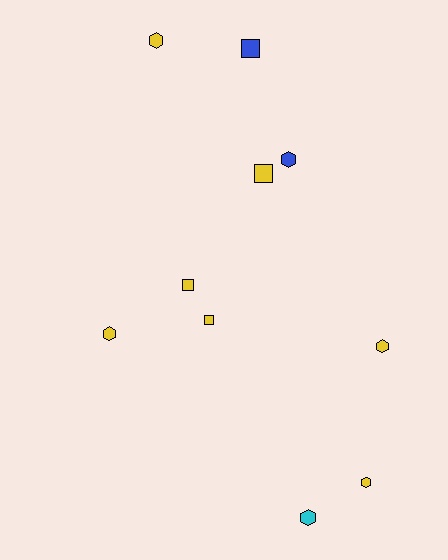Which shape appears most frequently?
Hexagon, with 6 objects.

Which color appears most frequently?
Yellow, with 7 objects.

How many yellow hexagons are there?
There are 4 yellow hexagons.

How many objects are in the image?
There are 10 objects.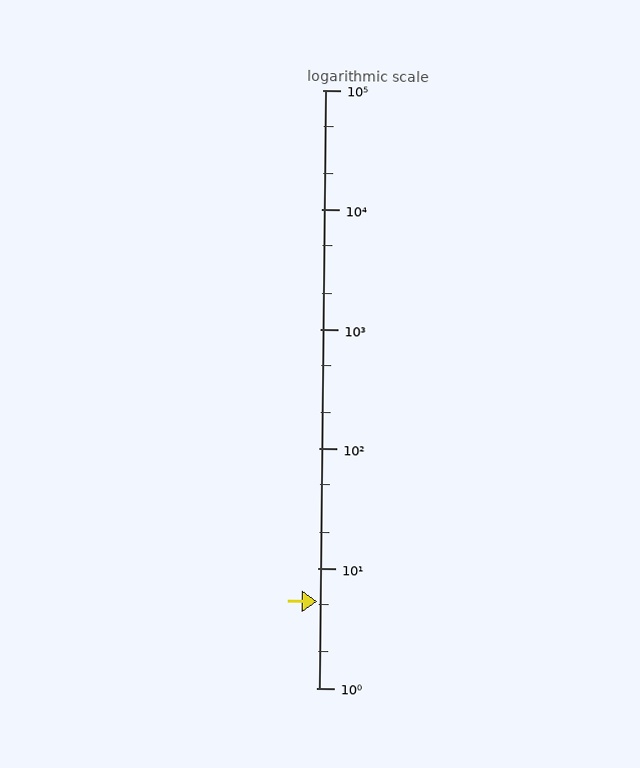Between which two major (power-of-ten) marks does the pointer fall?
The pointer is between 1 and 10.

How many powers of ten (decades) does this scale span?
The scale spans 5 decades, from 1 to 100000.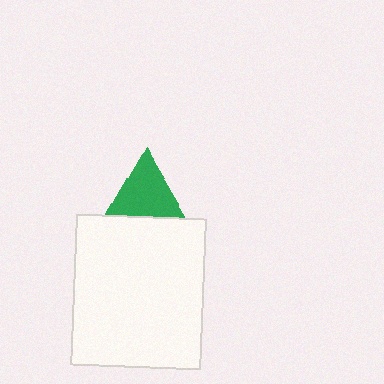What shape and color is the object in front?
The object in front is a white rectangle.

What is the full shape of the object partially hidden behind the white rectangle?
The partially hidden object is a green triangle.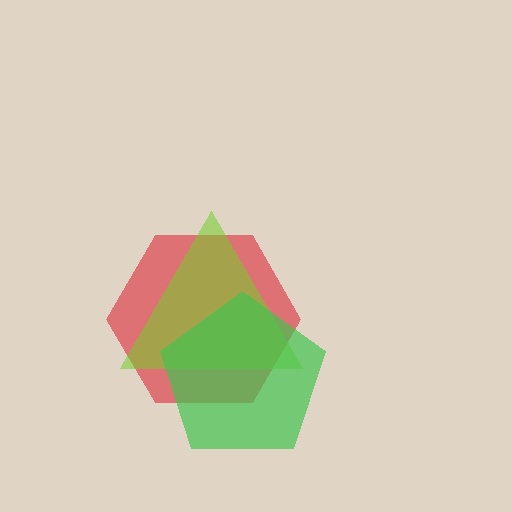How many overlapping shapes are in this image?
There are 3 overlapping shapes in the image.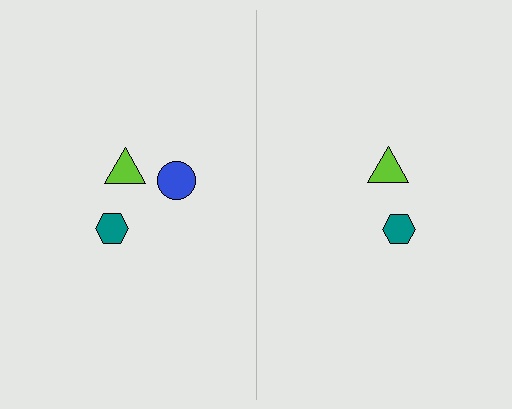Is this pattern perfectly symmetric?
No, the pattern is not perfectly symmetric. A blue circle is missing from the right side.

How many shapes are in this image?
There are 5 shapes in this image.